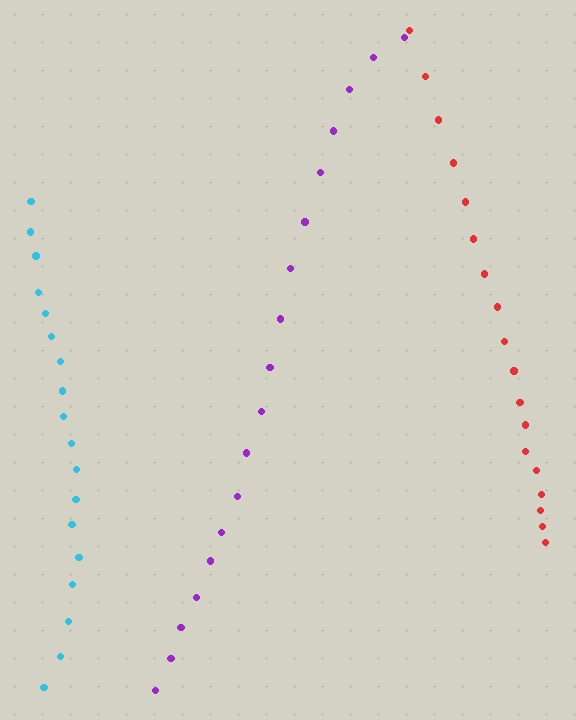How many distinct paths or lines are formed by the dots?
There are 3 distinct paths.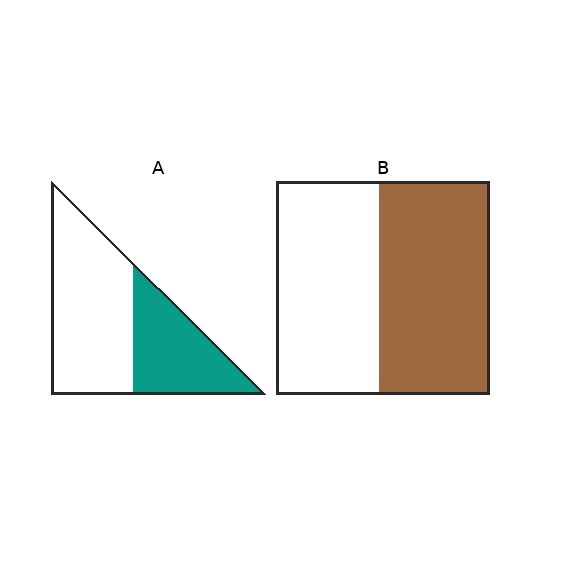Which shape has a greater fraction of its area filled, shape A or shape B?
Shape B.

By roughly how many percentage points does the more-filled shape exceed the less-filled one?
By roughly 15 percentage points (B over A).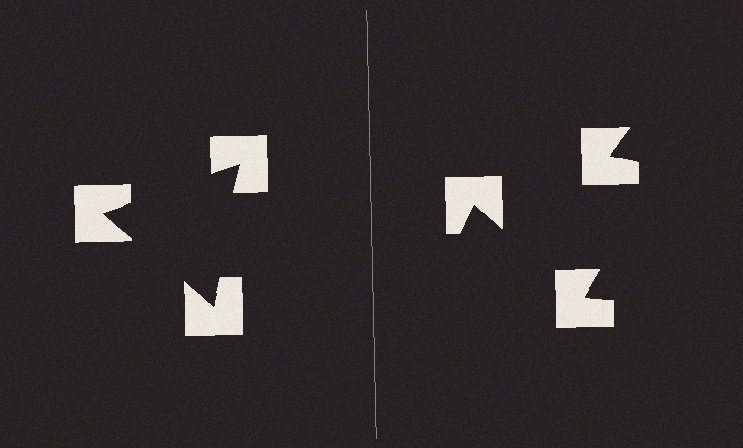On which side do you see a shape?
An illusory triangle appears on the left side. On the right side the wedge cuts are rotated, so no coherent shape forms.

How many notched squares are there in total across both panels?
6 — 3 on each side.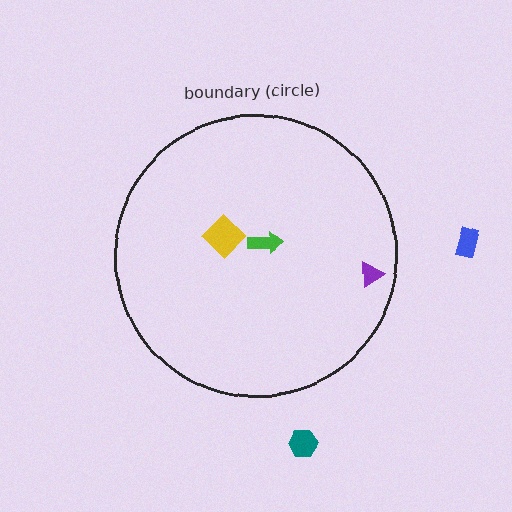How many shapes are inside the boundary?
3 inside, 2 outside.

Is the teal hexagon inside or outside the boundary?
Outside.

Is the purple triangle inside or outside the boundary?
Inside.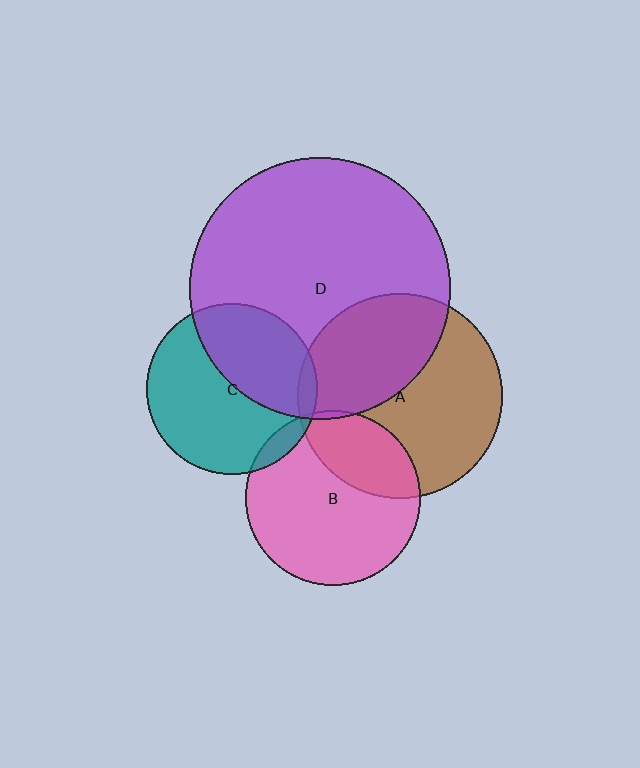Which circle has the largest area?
Circle D (purple).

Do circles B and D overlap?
Yes.